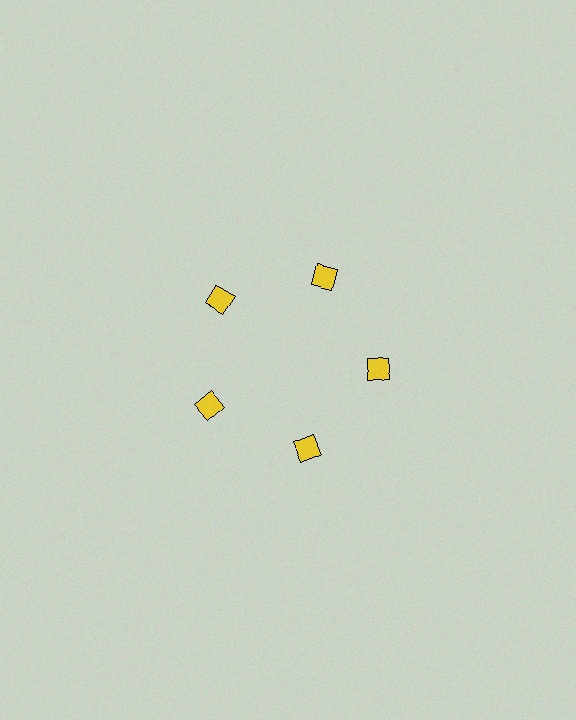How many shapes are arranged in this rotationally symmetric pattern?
There are 5 shapes, arranged in 5 groups of 1.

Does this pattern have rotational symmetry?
Yes, this pattern has 5-fold rotational symmetry. It looks the same after rotating 72 degrees around the center.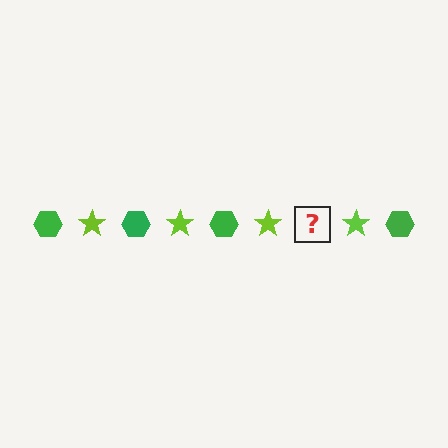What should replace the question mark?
The question mark should be replaced with a green hexagon.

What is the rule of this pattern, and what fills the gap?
The rule is that the pattern alternates between green hexagon and lime star. The gap should be filled with a green hexagon.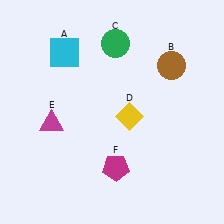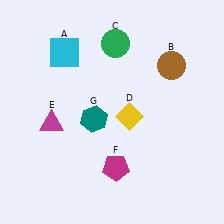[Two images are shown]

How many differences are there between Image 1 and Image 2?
There is 1 difference between the two images.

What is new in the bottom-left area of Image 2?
A teal hexagon (G) was added in the bottom-left area of Image 2.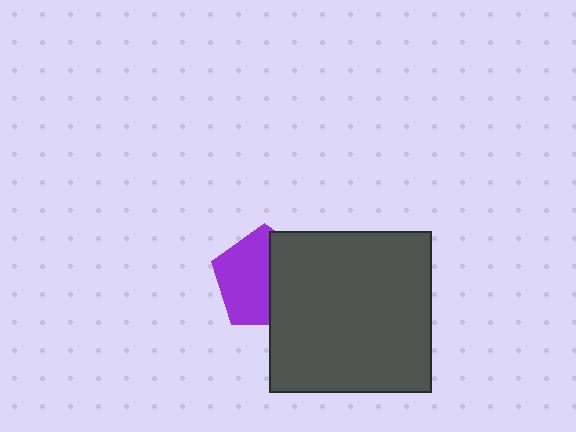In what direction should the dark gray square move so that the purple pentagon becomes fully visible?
The dark gray square should move right. That is the shortest direction to clear the overlap and leave the purple pentagon fully visible.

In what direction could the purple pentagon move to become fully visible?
The purple pentagon could move left. That would shift it out from behind the dark gray square entirely.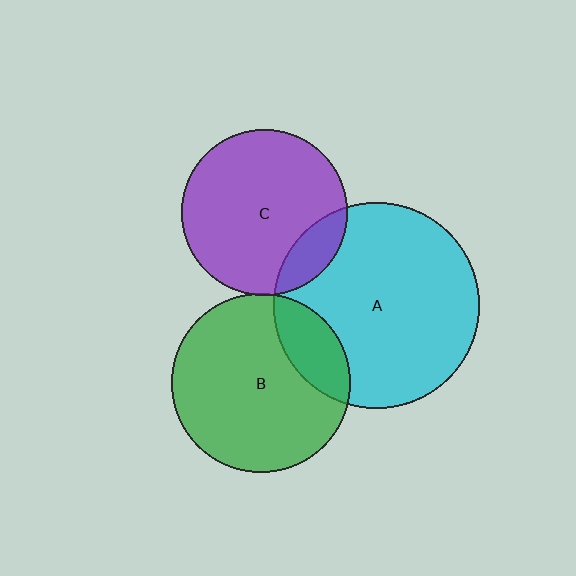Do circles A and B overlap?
Yes.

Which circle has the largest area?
Circle A (cyan).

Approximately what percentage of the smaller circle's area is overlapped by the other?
Approximately 20%.